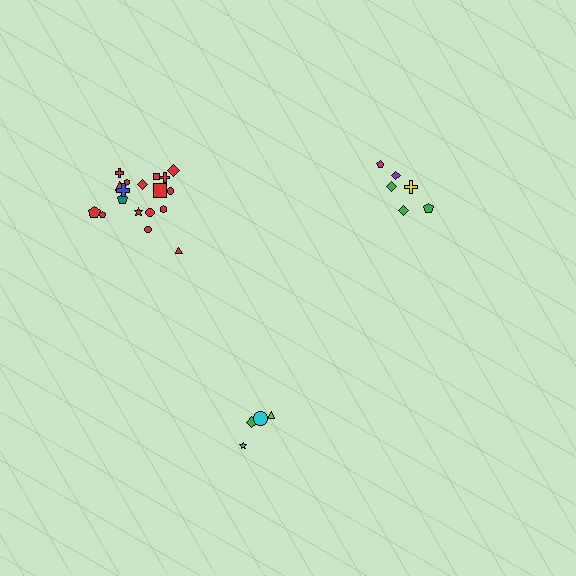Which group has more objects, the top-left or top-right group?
The top-left group.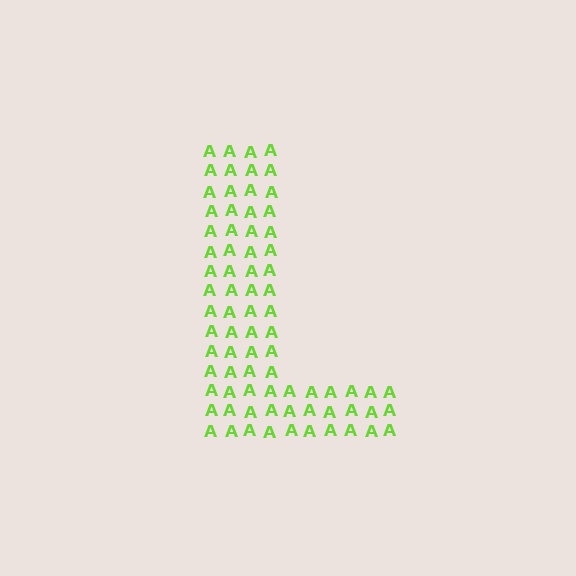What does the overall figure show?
The overall figure shows the letter L.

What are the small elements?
The small elements are letter A's.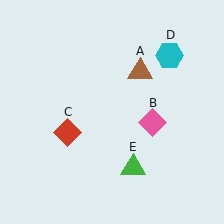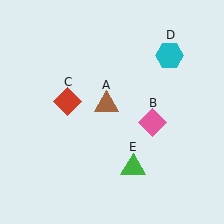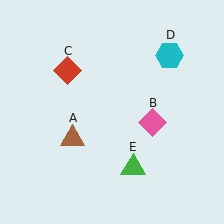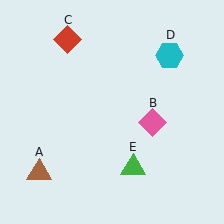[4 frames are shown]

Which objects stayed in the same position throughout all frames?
Pink diamond (object B) and cyan hexagon (object D) and green triangle (object E) remained stationary.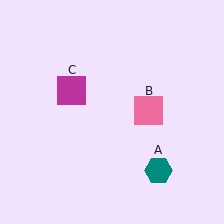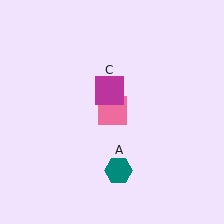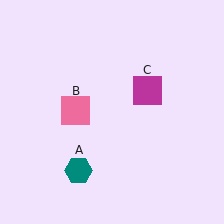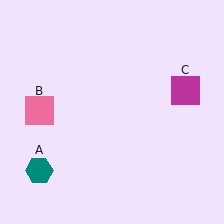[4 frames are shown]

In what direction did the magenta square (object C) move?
The magenta square (object C) moved right.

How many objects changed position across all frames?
3 objects changed position: teal hexagon (object A), pink square (object B), magenta square (object C).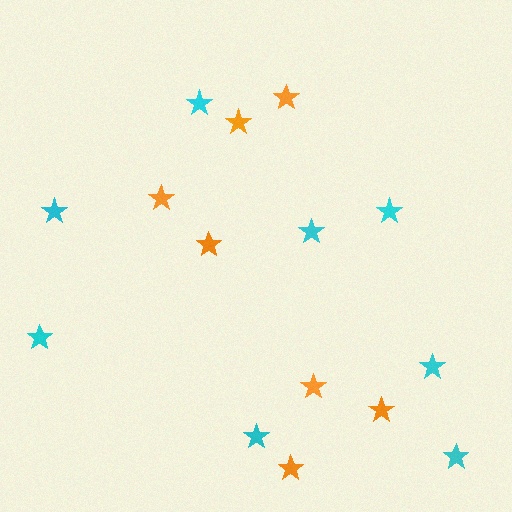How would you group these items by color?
There are 2 groups: one group of cyan stars (8) and one group of orange stars (7).